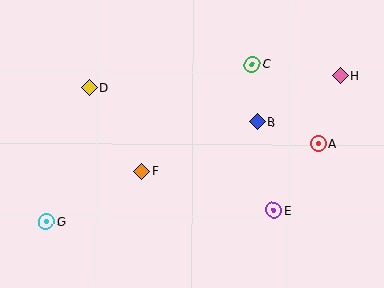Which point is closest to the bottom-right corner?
Point E is closest to the bottom-right corner.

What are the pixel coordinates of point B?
Point B is at (257, 122).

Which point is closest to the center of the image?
Point F at (141, 171) is closest to the center.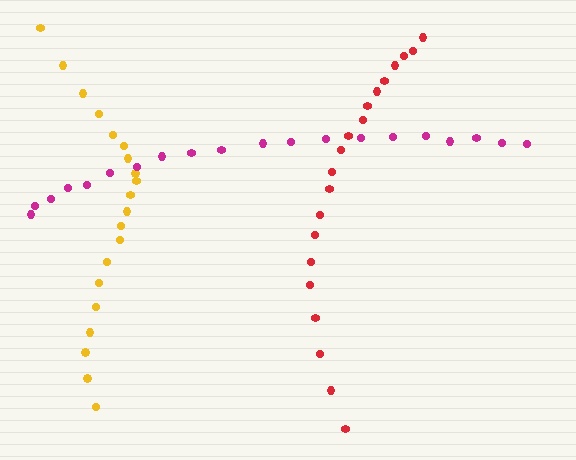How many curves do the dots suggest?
There are 3 distinct paths.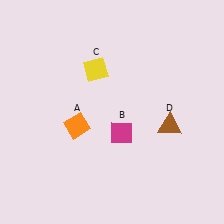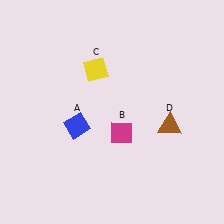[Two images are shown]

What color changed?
The diamond (A) changed from orange in Image 1 to blue in Image 2.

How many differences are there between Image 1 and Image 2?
There is 1 difference between the two images.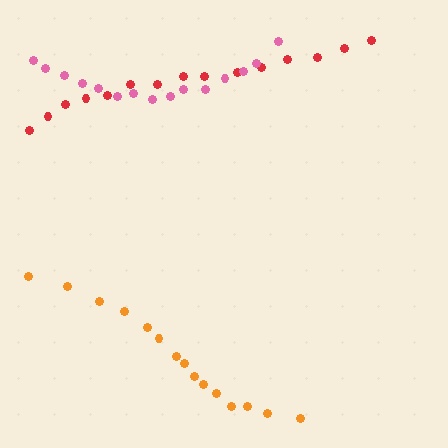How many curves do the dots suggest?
There are 3 distinct paths.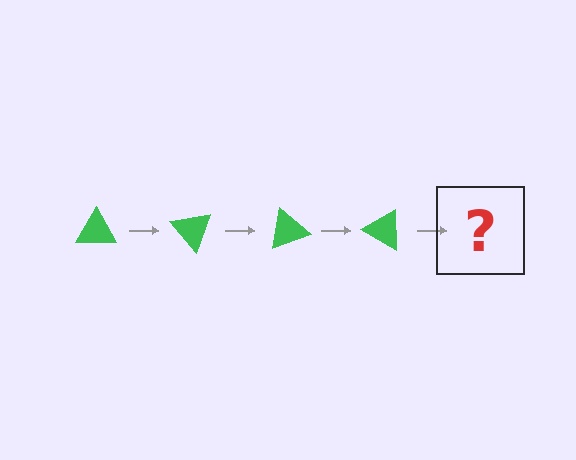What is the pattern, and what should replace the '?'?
The pattern is that the triangle rotates 50 degrees each step. The '?' should be a green triangle rotated 200 degrees.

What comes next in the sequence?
The next element should be a green triangle rotated 200 degrees.